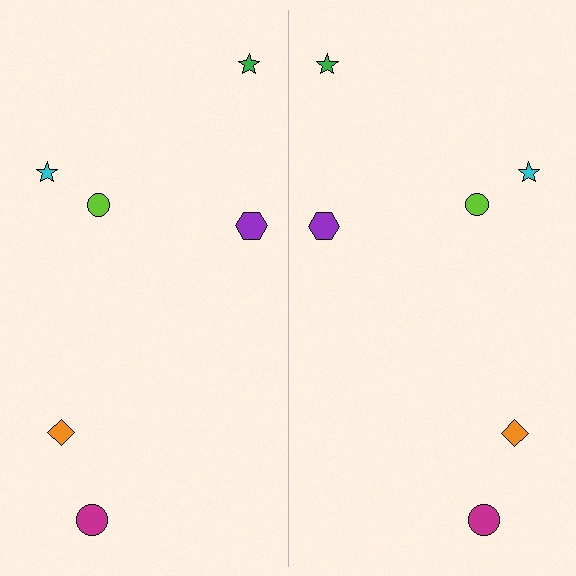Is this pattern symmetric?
Yes, this pattern has bilateral (reflection) symmetry.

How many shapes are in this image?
There are 12 shapes in this image.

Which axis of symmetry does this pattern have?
The pattern has a vertical axis of symmetry running through the center of the image.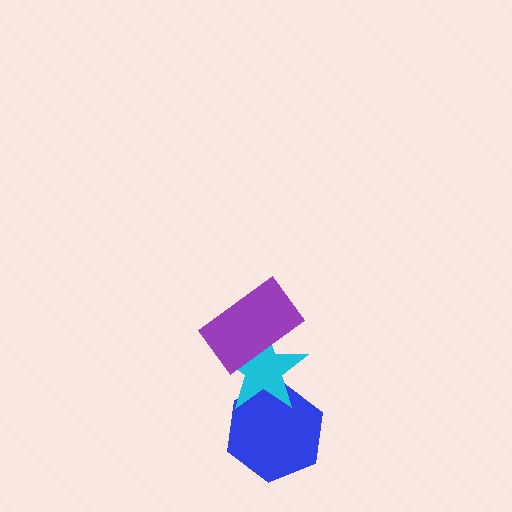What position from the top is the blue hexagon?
The blue hexagon is 3rd from the top.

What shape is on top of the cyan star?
The purple rectangle is on top of the cyan star.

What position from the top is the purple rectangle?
The purple rectangle is 1st from the top.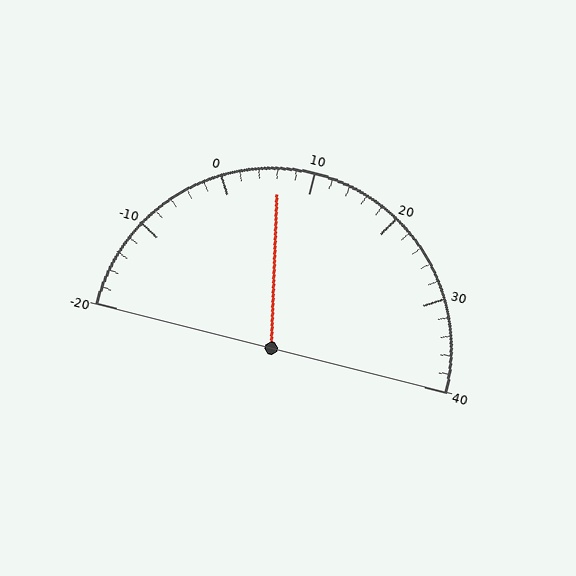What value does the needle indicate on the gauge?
The needle indicates approximately 6.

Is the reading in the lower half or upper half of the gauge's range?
The reading is in the lower half of the range (-20 to 40).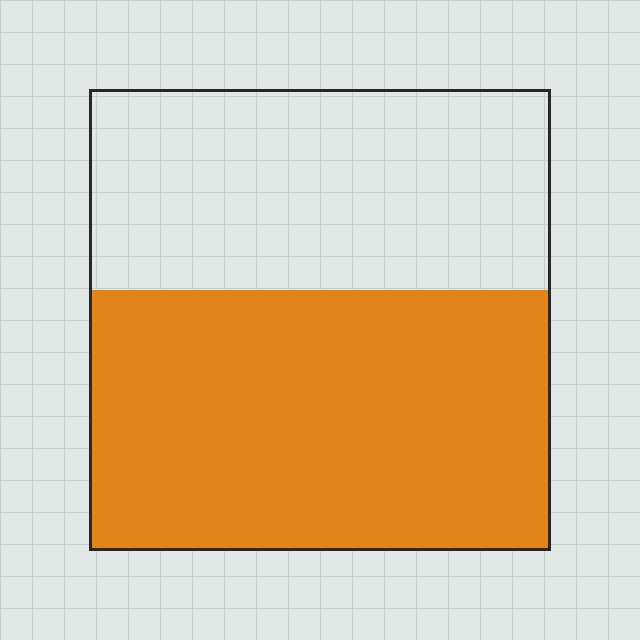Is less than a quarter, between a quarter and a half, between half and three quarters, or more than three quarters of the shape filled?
Between half and three quarters.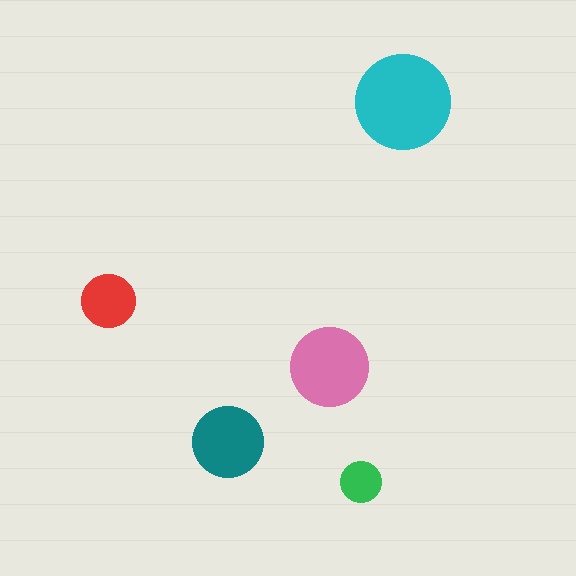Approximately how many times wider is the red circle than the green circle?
About 1.5 times wider.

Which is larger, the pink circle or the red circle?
The pink one.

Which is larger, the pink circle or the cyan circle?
The cyan one.